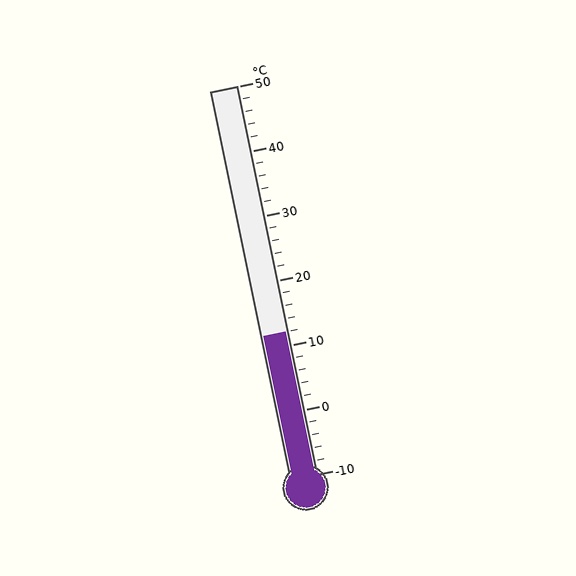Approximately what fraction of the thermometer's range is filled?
The thermometer is filled to approximately 35% of its range.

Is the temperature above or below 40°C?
The temperature is below 40°C.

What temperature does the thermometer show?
The thermometer shows approximately 12°C.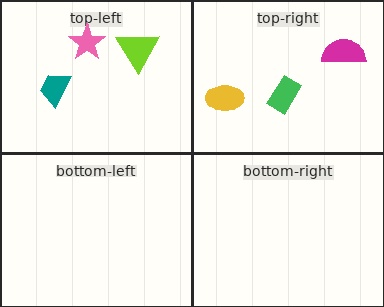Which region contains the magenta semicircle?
The top-right region.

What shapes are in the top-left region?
The lime triangle, the teal trapezoid, the pink star.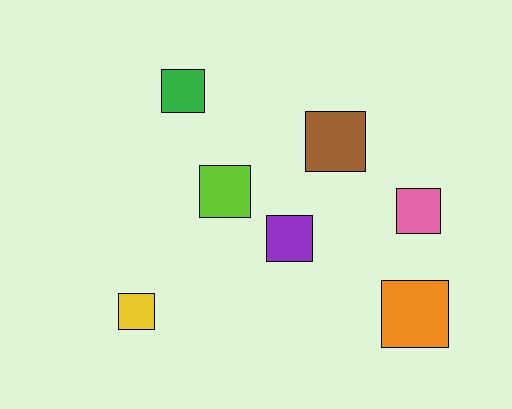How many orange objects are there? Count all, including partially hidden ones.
There is 1 orange object.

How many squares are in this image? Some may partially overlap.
There are 7 squares.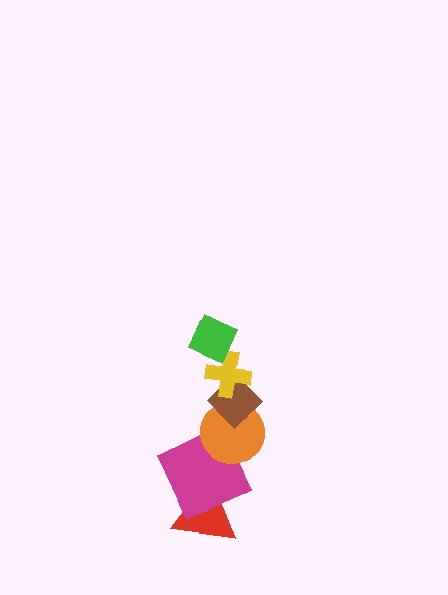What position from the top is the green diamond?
The green diamond is 1st from the top.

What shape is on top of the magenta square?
The orange circle is on top of the magenta square.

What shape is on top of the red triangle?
The magenta square is on top of the red triangle.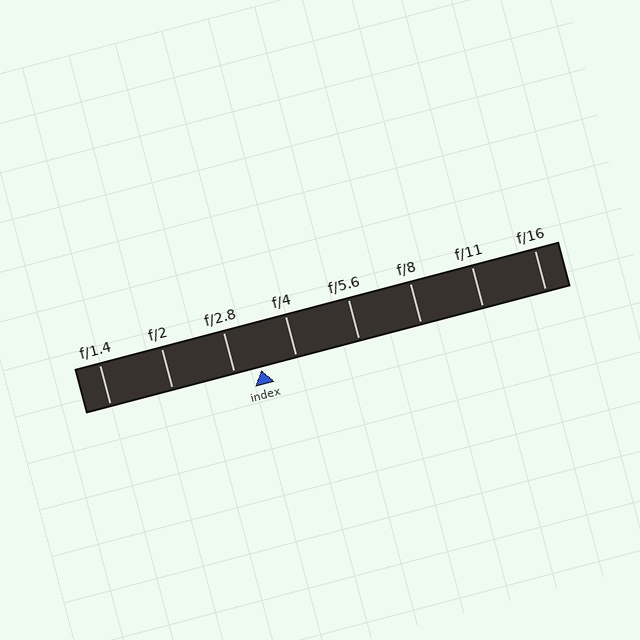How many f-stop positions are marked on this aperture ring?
There are 8 f-stop positions marked.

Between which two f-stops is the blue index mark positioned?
The index mark is between f/2.8 and f/4.